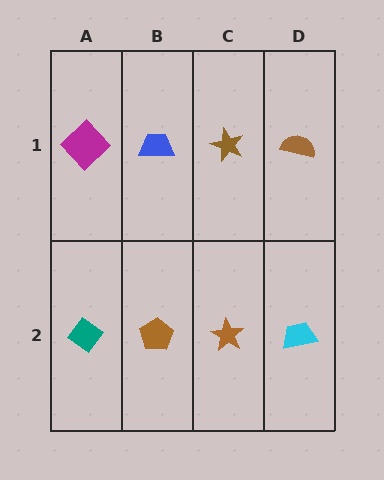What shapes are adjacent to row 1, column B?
A brown pentagon (row 2, column B), a magenta diamond (row 1, column A), a brown star (row 1, column C).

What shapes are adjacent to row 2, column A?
A magenta diamond (row 1, column A), a brown pentagon (row 2, column B).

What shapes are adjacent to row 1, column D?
A cyan trapezoid (row 2, column D), a brown star (row 1, column C).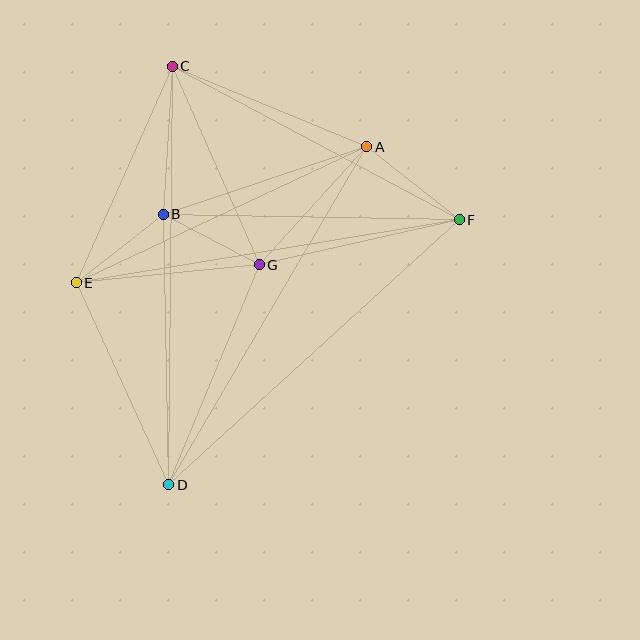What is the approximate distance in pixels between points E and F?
The distance between E and F is approximately 388 pixels.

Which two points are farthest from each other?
Points C and D are farthest from each other.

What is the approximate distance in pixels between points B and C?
The distance between B and C is approximately 149 pixels.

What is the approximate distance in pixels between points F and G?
The distance between F and G is approximately 205 pixels.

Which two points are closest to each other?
Points B and G are closest to each other.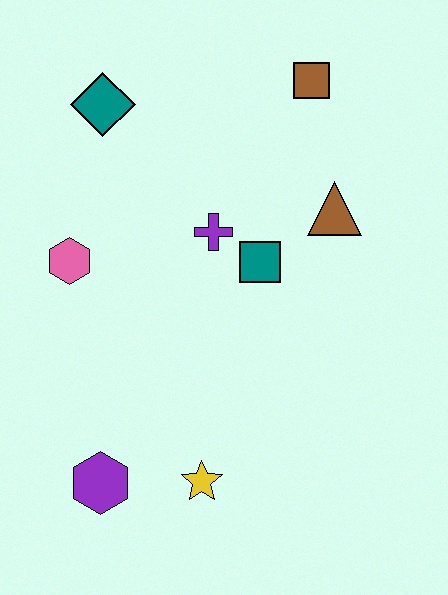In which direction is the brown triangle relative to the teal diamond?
The brown triangle is to the right of the teal diamond.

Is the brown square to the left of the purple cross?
No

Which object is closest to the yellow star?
The purple hexagon is closest to the yellow star.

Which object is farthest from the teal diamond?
The yellow star is farthest from the teal diamond.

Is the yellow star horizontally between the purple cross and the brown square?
No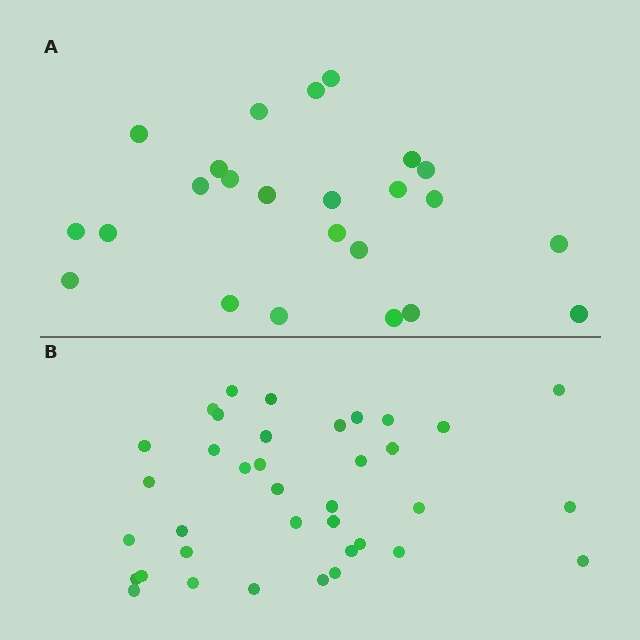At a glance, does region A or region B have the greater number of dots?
Region B (the bottom region) has more dots.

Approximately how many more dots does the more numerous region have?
Region B has approximately 15 more dots than region A.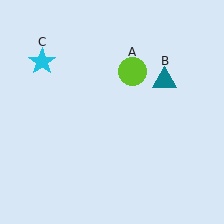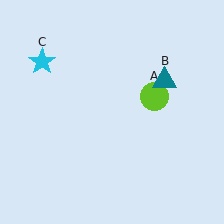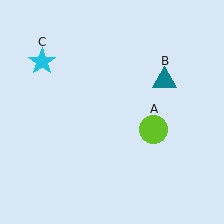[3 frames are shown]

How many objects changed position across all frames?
1 object changed position: lime circle (object A).